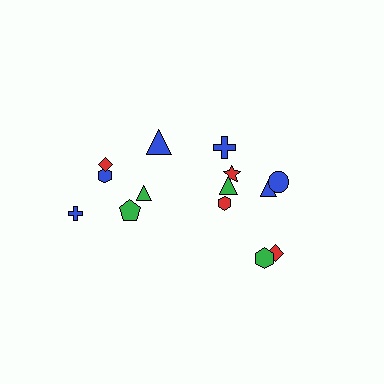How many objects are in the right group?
There are 8 objects.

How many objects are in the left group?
There are 6 objects.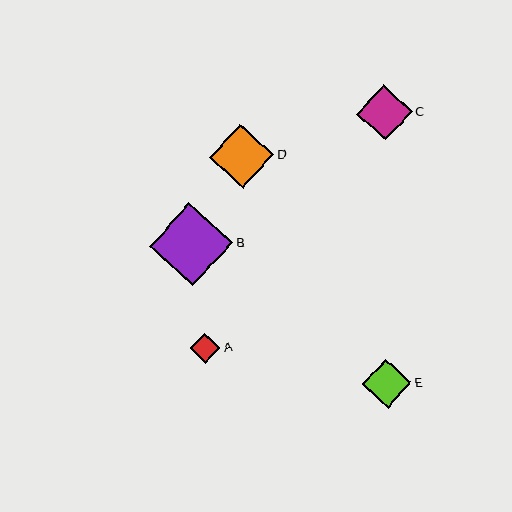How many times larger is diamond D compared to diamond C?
Diamond D is approximately 1.1 times the size of diamond C.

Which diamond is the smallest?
Diamond A is the smallest with a size of approximately 30 pixels.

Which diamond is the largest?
Diamond B is the largest with a size of approximately 83 pixels.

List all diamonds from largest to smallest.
From largest to smallest: B, D, C, E, A.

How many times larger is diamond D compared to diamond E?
Diamond D is approximately 1.3 times the size of diamond E.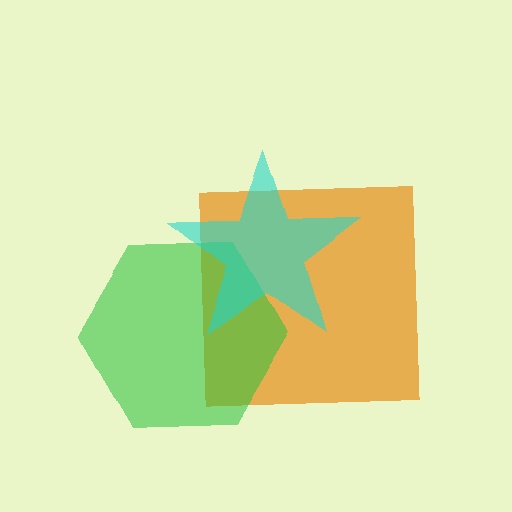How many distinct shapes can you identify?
There are 3 distinct shapes: an orange square, a green hexagon, a cyan star.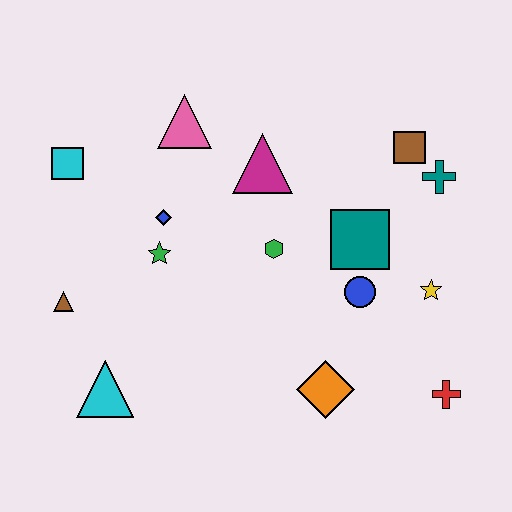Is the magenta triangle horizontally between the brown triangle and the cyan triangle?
No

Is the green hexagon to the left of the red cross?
Yes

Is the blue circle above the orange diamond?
Yes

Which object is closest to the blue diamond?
The green star is closest to the blue diamond.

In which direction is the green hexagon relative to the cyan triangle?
The green hexagon is to the right of the cyan triangle.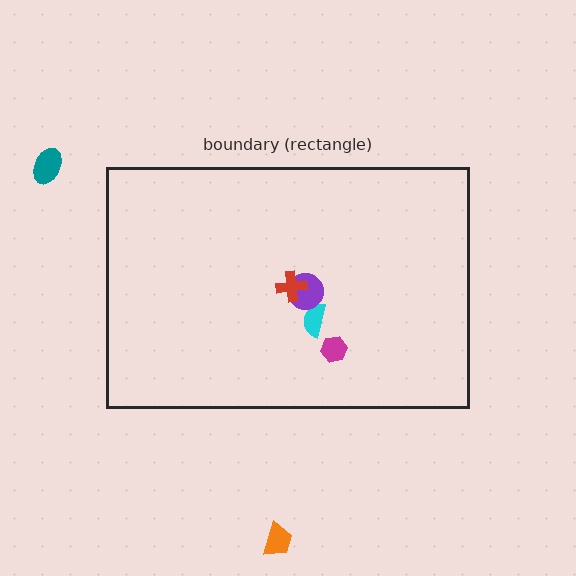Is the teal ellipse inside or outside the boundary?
Outside.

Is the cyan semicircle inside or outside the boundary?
Inside.